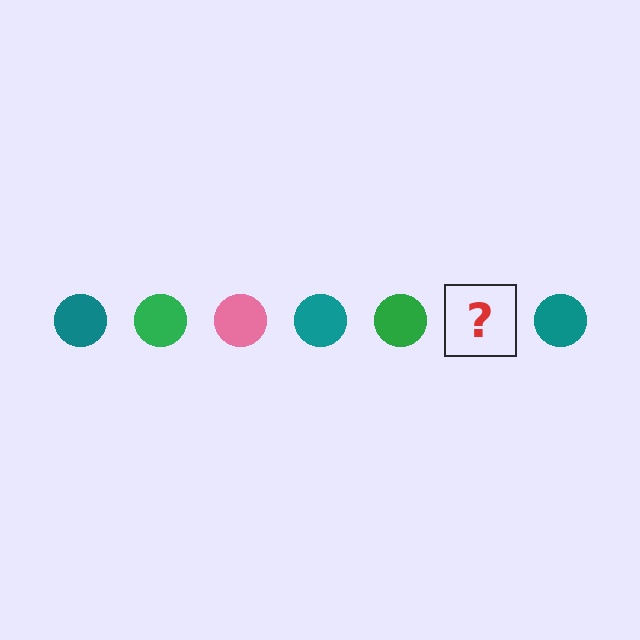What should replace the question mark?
The question mark should be replaced with a pink circle.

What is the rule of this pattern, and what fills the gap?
The rule is that the pattern cycles through teal, green, pink circles. The gap should be filled with a pink circle.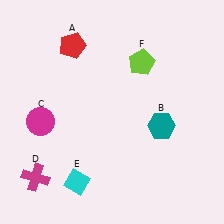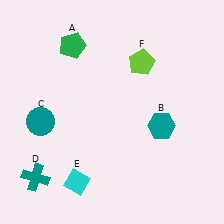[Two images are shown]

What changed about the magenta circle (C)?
In Image 1, C is magenta. In Image 2, it changed to teal.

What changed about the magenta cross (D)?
In Image 1, D is magenta. In Image 2, it changed to teal.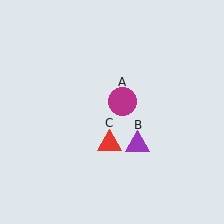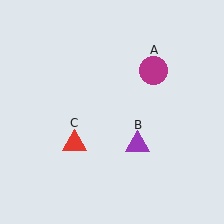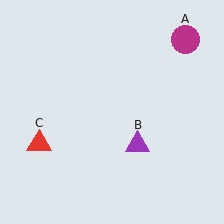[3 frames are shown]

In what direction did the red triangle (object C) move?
The red triangle (object C) moved left.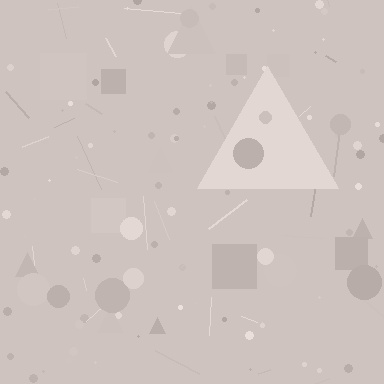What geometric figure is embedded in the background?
A triangle is embedded in the background.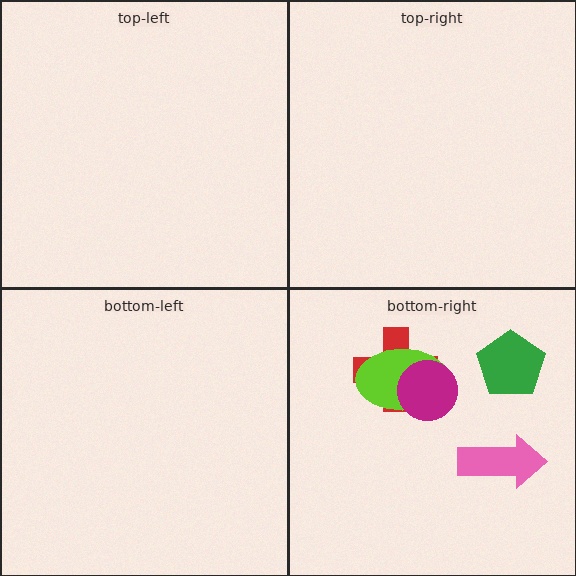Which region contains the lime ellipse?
The bottom-right region.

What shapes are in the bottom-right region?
The red cross, the green pentagon, the lime ellipse, the pink arrow, the magenta circle.